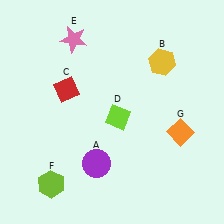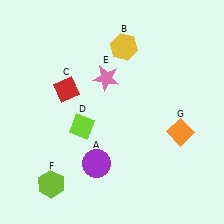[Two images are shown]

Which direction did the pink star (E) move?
The pink star (E) moved down.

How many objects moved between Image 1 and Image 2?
3 objects moved between the two images.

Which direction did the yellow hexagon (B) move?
The yellow hexagon (B) moved left.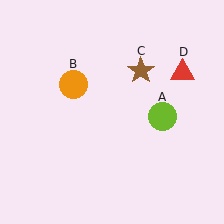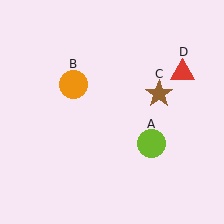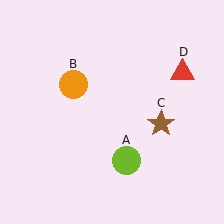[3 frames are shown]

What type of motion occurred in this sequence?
The lime circle (object A), brown star (object C) rotated clockwise around the center of the scene.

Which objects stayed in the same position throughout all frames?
Orange circle (object B) and red triangle (object D) remained stationary.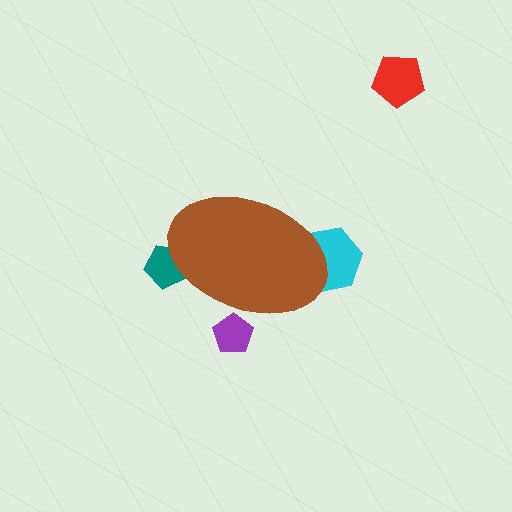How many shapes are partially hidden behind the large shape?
3 shapes are partially hidden.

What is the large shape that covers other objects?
A brown ellipse.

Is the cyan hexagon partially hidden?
Yes, the cyan hexagon is partially hidden behind the brown ellipse.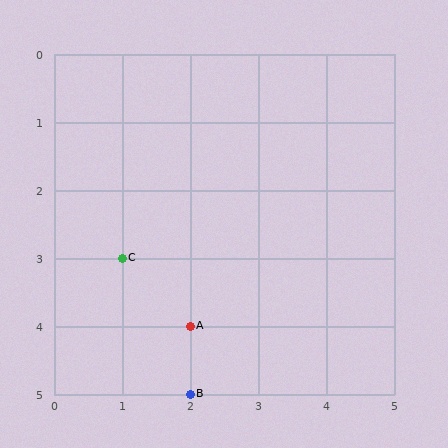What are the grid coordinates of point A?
Point A is at grid coordinates (2, 4).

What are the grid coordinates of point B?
Point B is at grid coordinates (2, 5).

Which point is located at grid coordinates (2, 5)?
Point B is at (2, 5).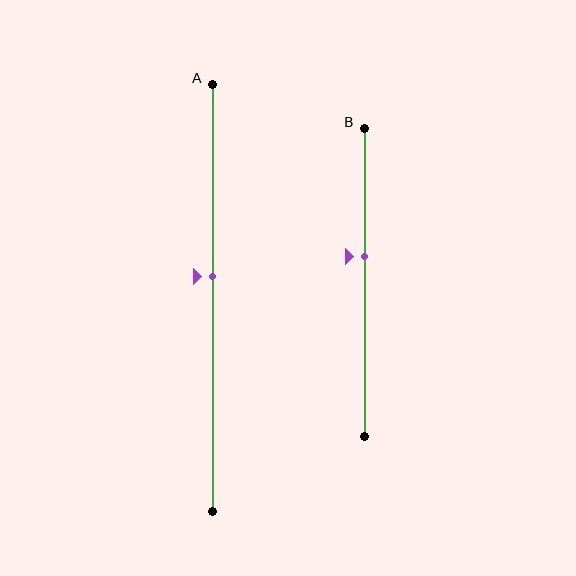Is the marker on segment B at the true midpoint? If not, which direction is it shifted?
No, the marker on segment B is shifted upward by about 8% of the segment length.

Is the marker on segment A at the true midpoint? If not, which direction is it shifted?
No, the marker on segment A is shifted upward by about 5% of the segment length.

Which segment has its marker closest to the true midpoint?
Segment A has its marker closest to the true midpoint.